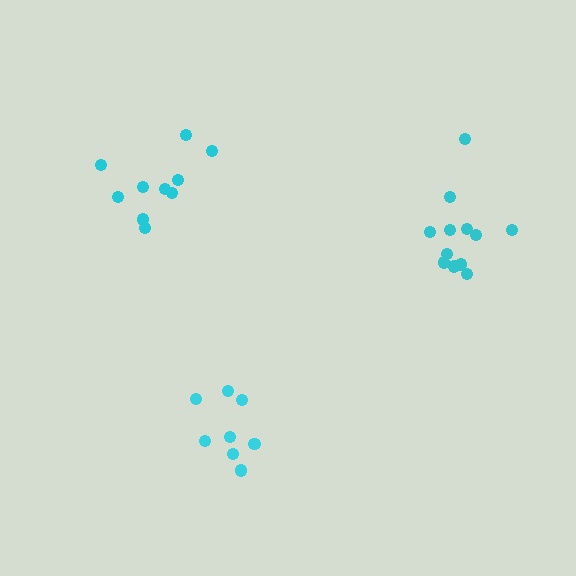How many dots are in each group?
Group 1: 8 dots, Group 2: 10 dots, Group 3: 12 dots (30 total).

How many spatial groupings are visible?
There are 3 spatial groupings.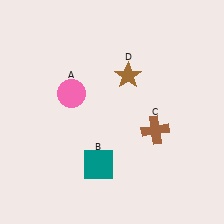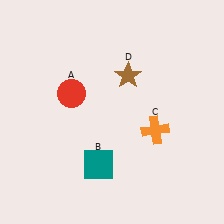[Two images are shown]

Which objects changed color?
A changed from pink to red. C changed from brown to orange.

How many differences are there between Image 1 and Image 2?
There are 2 differences between the two images.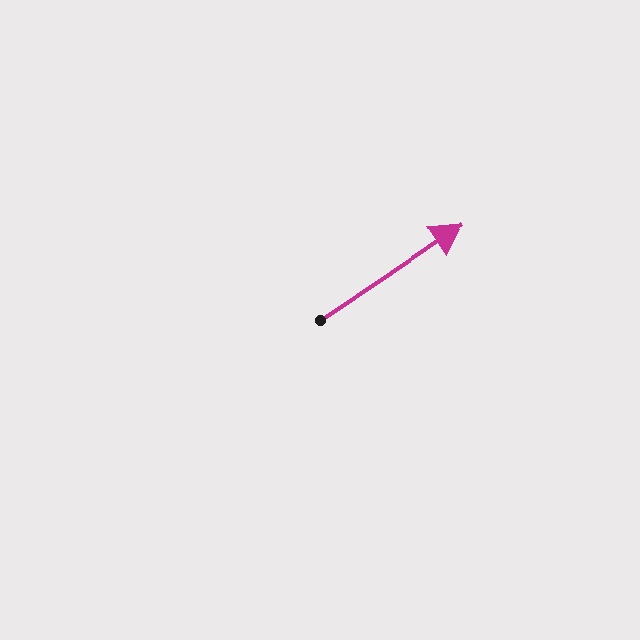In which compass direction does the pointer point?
Northeast.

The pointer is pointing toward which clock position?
Roughly 2 o'clock.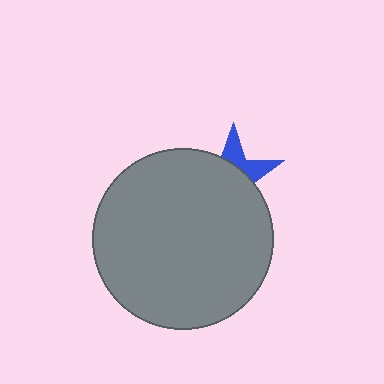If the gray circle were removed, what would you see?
You would see the complete blue star.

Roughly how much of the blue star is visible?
A small part of it is visible (roughly 32%).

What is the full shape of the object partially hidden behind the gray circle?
The partially hidden object is a blue star.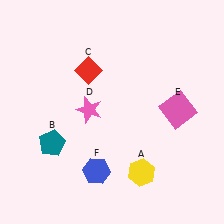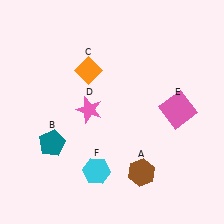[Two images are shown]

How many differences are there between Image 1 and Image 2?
There are 3 differences between the two images.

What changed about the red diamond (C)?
In Image 1, C is red. In Image 2, it changed to orange.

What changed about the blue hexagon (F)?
In Image 1, F is blue. In Image 2, it changed to cyan.